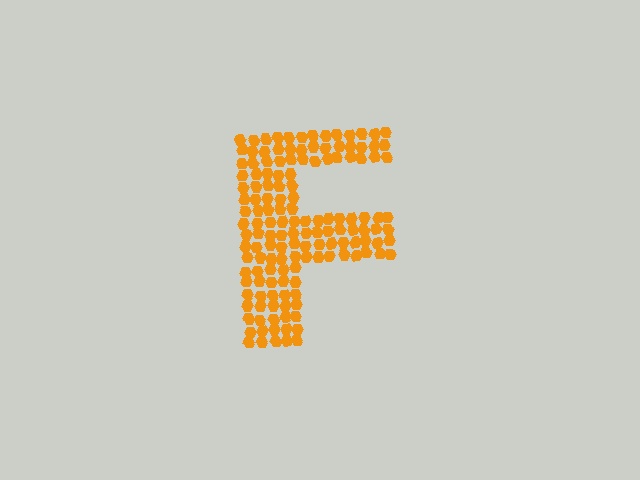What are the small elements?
The small elements are hexagons.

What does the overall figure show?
The overall figure shows the letter F.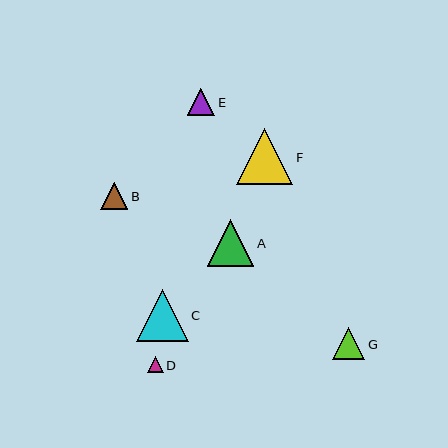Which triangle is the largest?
Triangle F is the largest with a size of approximately 56 pixels.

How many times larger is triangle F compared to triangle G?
Triangle F is approximately 1.8 times the size of triangle G.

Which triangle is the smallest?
Triangle D is the smallest with a size of approximately 16 pixels.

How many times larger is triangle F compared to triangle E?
Triangle F is approximately 2.1 times the size of triangle E.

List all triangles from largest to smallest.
From largest to smallest: F, C, A, G, B, E, D.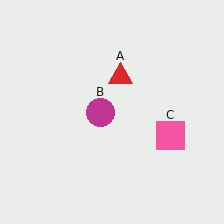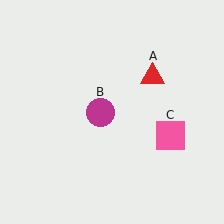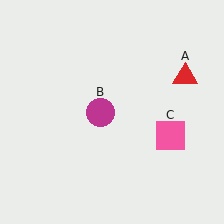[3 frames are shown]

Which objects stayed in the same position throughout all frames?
Magenta circle (object B) and pink square (object C) remained stationary.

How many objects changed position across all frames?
1 object changed position: red triangle (object A).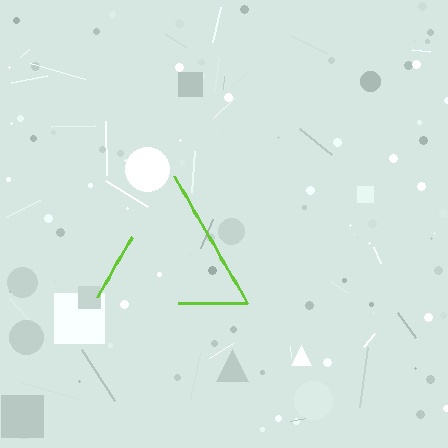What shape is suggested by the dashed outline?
The dashed outline suggests a triangle.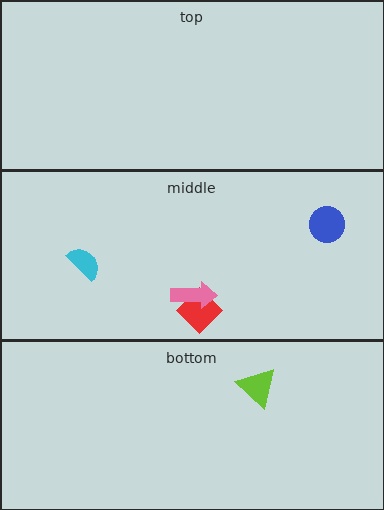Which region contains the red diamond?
The middle region.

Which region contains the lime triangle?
The bottom region.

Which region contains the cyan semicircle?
The middle region.